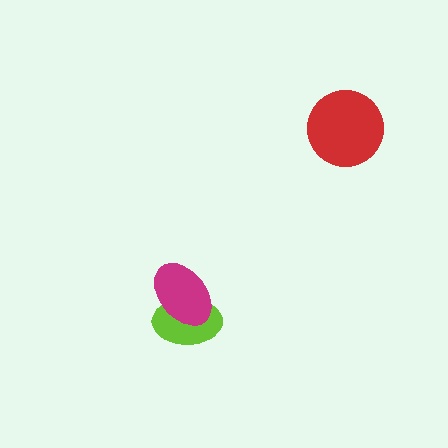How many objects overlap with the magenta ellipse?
1 object overlaps with the magenta ellipse.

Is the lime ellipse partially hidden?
Yes, it is partially covered by another shape.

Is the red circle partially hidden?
No, no other shape covers it.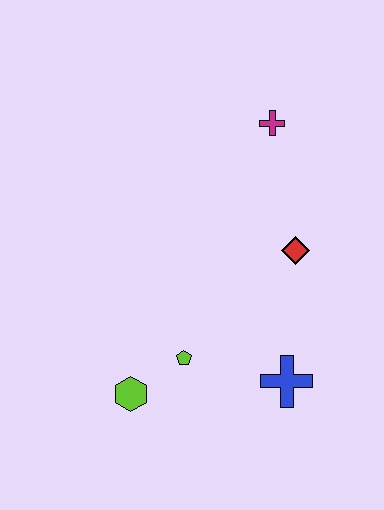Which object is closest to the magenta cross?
The red diamond is closest to the magenta cross.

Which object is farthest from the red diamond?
The lime hexagon is farthest from the red diamond.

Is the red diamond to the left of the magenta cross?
No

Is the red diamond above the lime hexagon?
Yes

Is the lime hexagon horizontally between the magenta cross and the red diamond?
No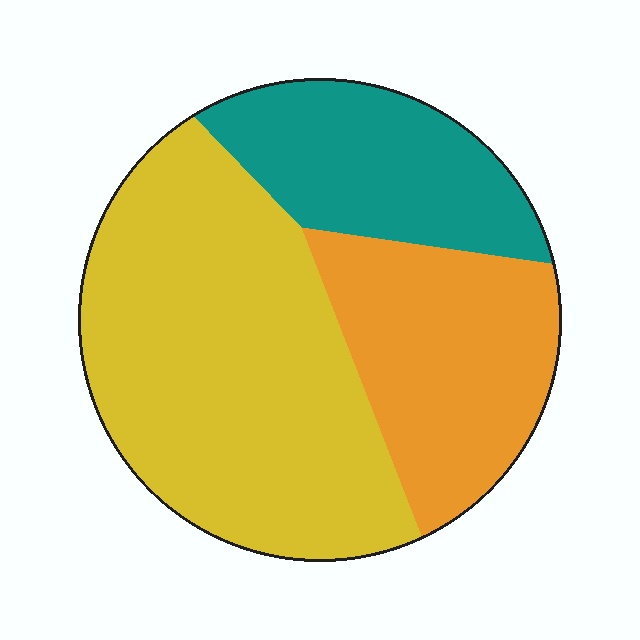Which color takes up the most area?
Yellow, at roughly 50%.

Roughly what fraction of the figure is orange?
Orange covers 26% of the figure.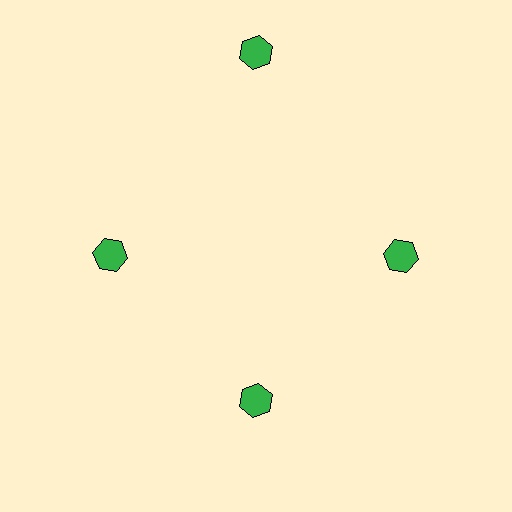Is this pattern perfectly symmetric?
No. The 4 green hexagons are arranged in a ring, but one element near the 12 o'clock position is pushed outward from the center, breaking the 4-fold rotational symmetry.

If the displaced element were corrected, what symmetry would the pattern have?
It would have 4-fold rotational symmetry — the pattern would map onto itself every 90 degrees.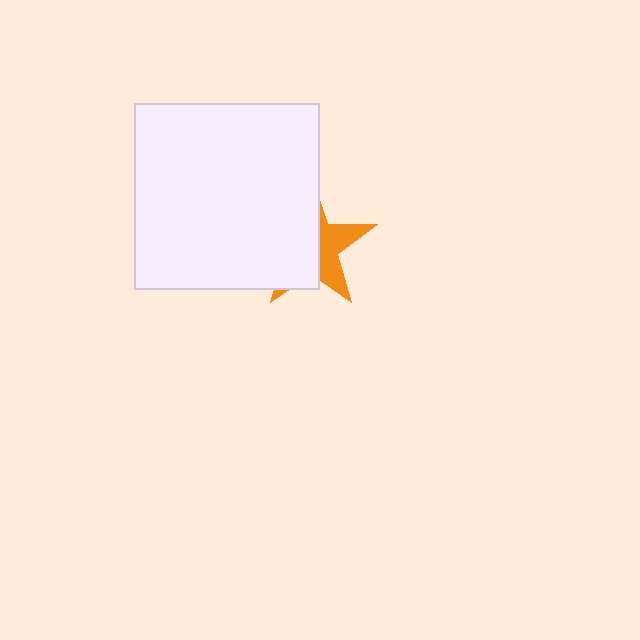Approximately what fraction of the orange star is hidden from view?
Roughly 61% of the orange star is hidden behind the white square.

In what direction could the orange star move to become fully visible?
The orange star could move right. That would shift it out from behind the white square entirely.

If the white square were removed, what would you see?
You would see the complete orange star.